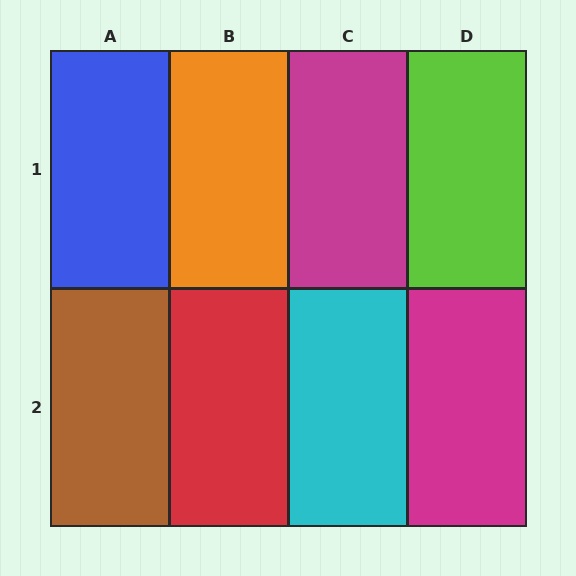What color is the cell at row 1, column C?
Magenta.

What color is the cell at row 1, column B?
Orange.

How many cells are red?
1 cell is red.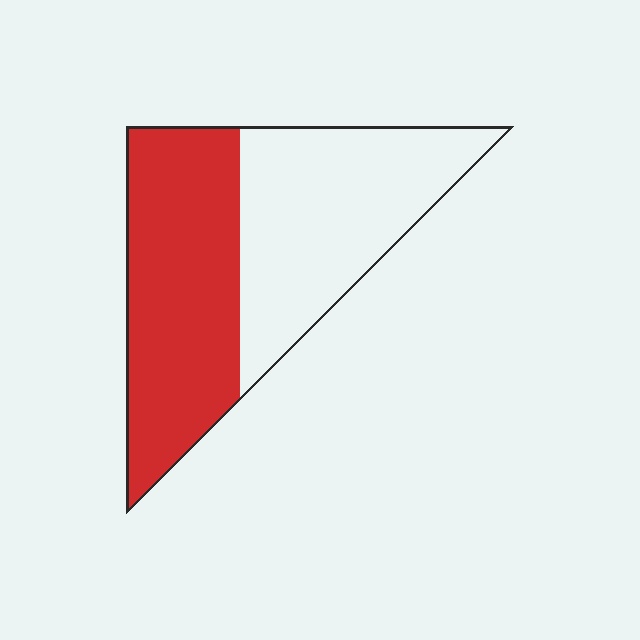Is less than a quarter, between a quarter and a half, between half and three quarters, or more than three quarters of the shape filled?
Between half and three quarters.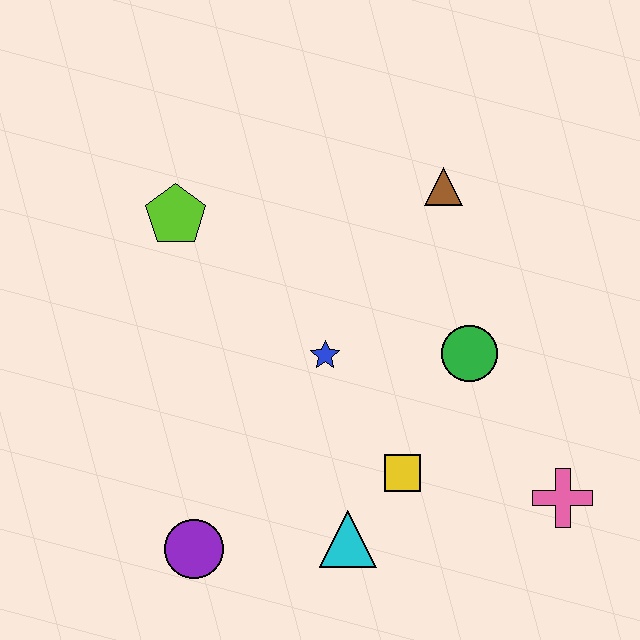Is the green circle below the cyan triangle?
No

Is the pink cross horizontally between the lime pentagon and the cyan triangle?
No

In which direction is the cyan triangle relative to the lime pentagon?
The cyan triangle is below the lime pentagon.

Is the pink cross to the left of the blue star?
No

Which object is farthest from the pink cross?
The lime pentagon is farthest from the pink cross.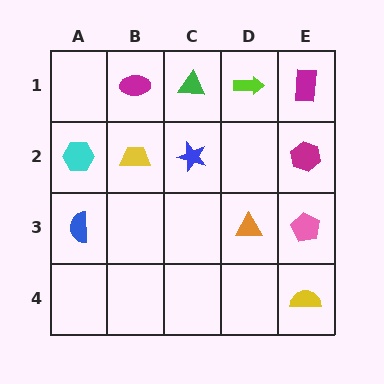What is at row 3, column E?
A pink pentagon.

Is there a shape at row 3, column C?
No, that cell is empty.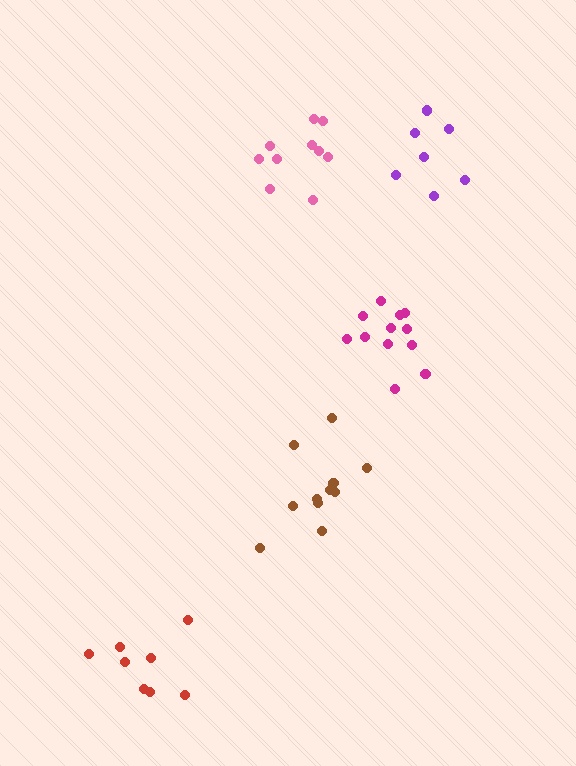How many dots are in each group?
Group 1: 12 dots, Group 2: 10 dots, Group 3: 8 dots, Group 4: 11 dots, Group 5: 7 dots (48 total).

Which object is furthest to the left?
The red cluster is leftmost.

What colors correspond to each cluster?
The clusters are colored: magenta, pink, red, brown, purple.